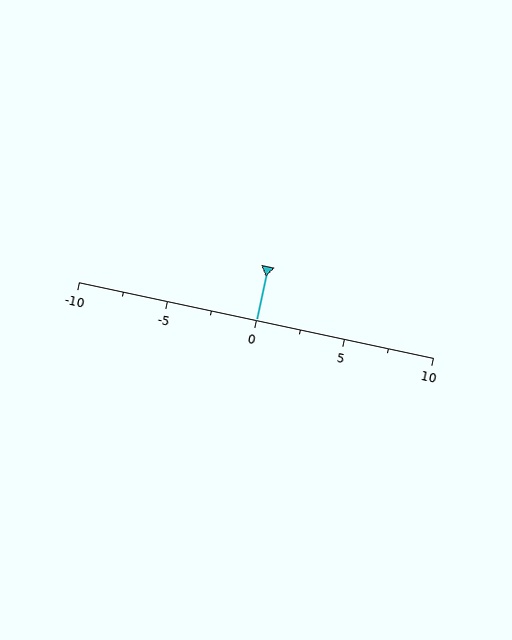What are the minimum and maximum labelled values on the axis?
The axis runs from -10 to 10.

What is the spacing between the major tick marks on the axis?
The major ticks are spaced 5 apart.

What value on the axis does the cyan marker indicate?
The marker indicates approximately 0.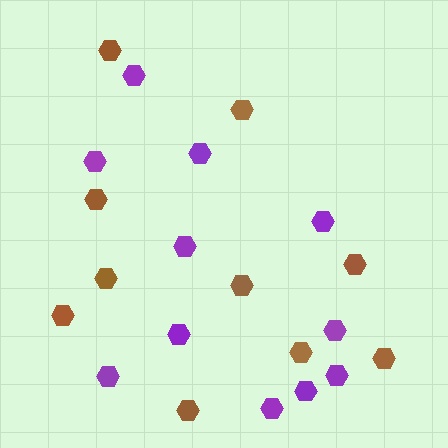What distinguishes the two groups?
There are 2 groups: one group of brown hexagons (10) and one group of purple hexagons (11).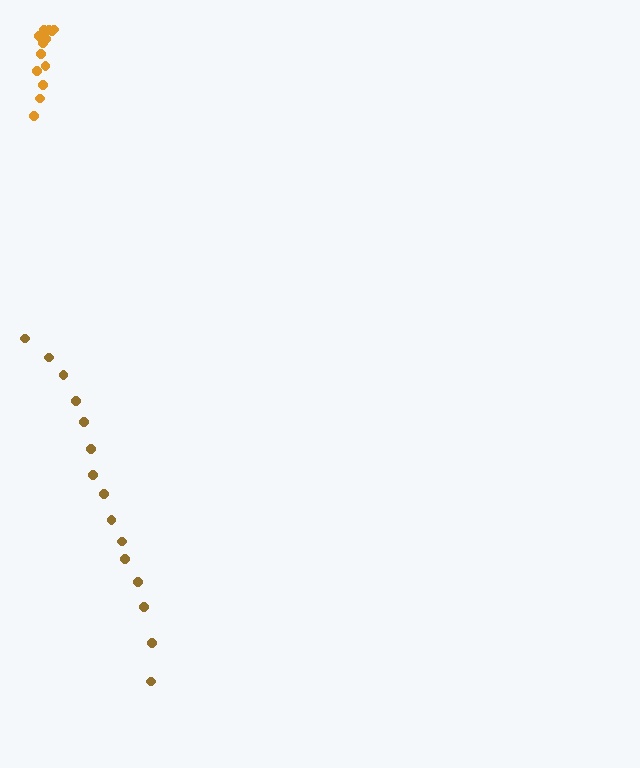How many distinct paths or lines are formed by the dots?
There are 2 distinct paths.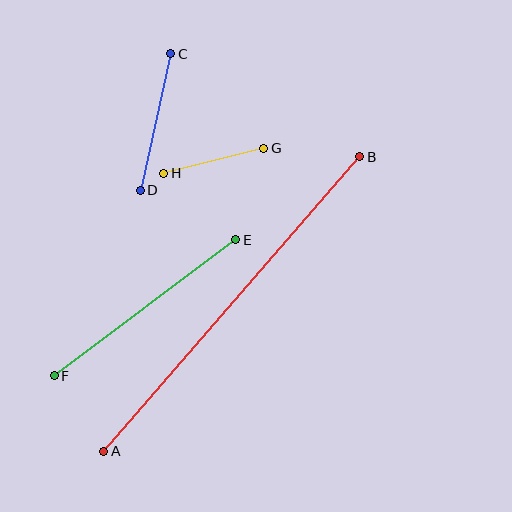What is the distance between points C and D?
The distance is approximately 140 pixels.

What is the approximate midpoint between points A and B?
The midpoint is at approximately (232, 304) pixels.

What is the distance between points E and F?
The distance is approximately 227 pixels.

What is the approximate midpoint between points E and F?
The midpoint is at approximately (145, 308) pixels.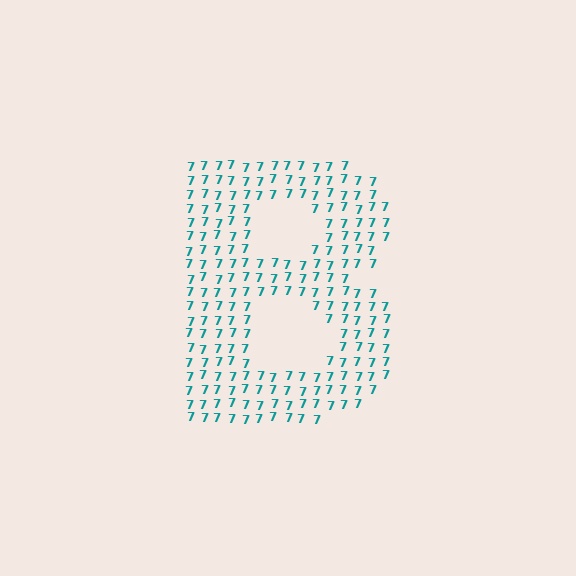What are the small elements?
The small elements are digit 7's.